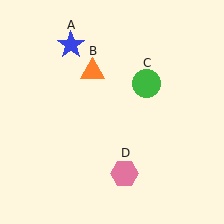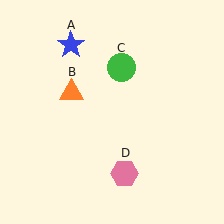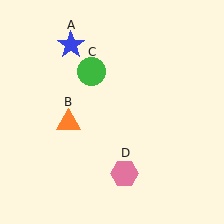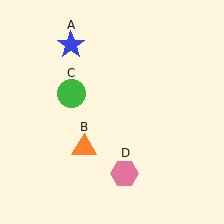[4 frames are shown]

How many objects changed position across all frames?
2 objects changed position: orange triangle (object B), green circle (object C).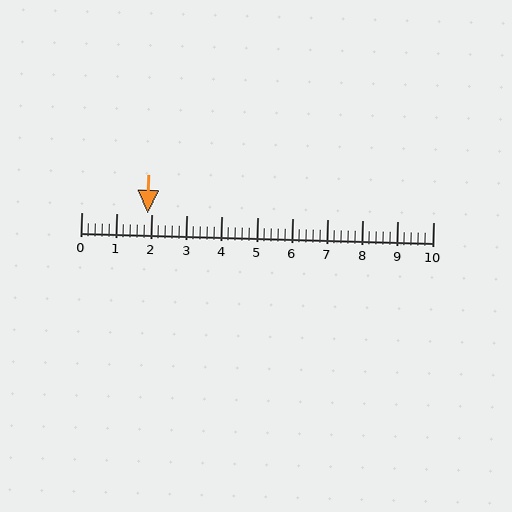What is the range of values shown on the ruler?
The ruler shows values from 0 to 10.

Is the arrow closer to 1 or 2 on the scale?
The arrow is closer to 2.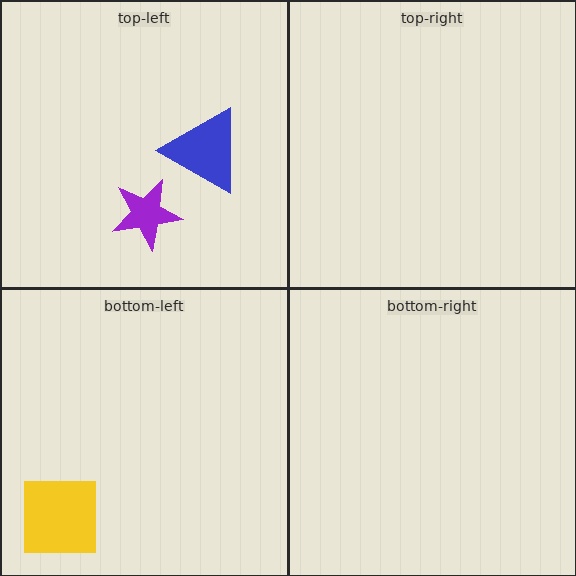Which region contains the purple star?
The top-left region.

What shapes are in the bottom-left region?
The yellow square.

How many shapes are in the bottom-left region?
1.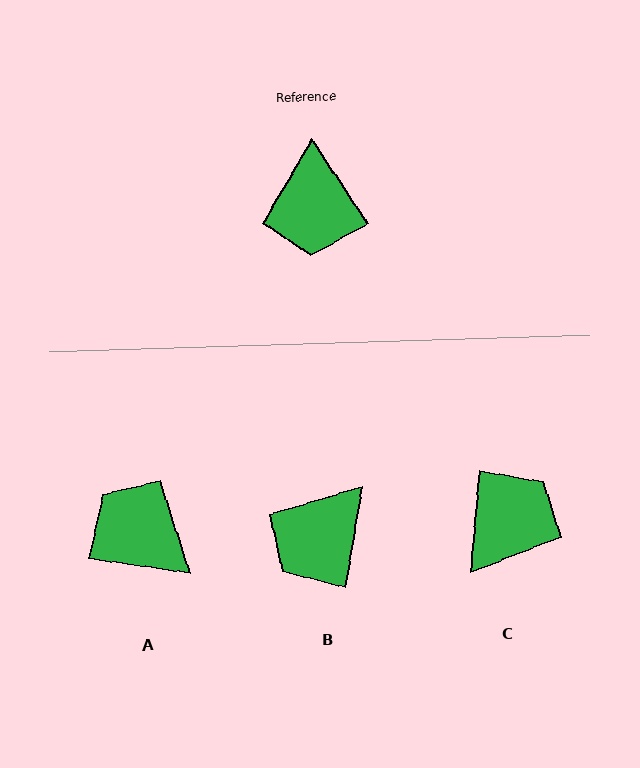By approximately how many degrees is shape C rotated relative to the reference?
Approximately 142 degrees counter-clockwise.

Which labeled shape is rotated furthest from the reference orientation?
C, about 142 degrees away.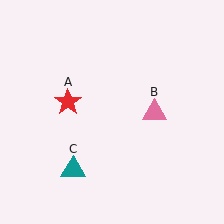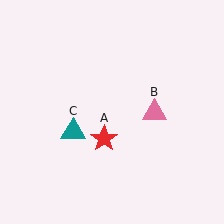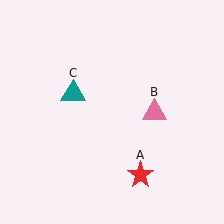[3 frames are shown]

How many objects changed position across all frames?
2 objects changed position: red star (object A), teal triangle (object C).